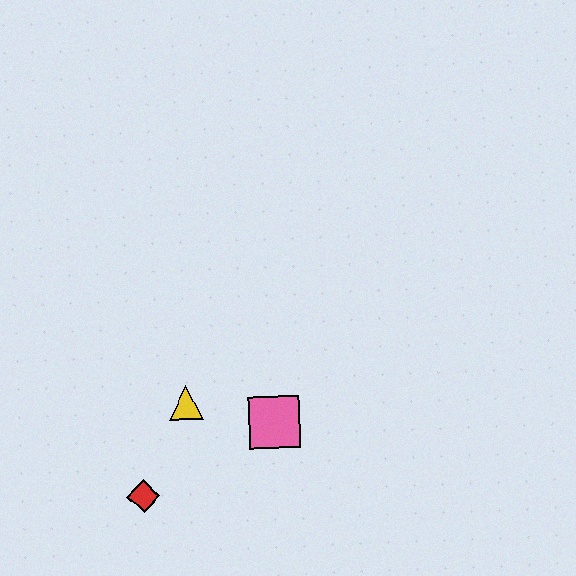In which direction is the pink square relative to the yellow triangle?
The pink square is to the right of the yellow triangle.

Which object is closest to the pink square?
The yellow triangle is closest to the pink square.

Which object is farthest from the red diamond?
The pink square is farthest from the red diamond.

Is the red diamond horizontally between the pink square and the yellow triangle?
No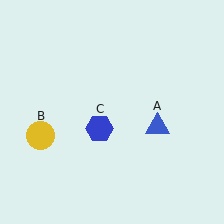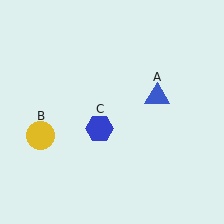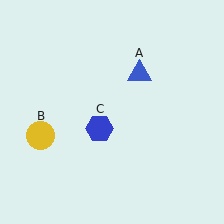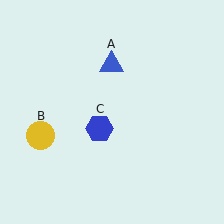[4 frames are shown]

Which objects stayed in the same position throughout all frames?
Yellow circle (object B) and blue hexagon (object C) remained stationary.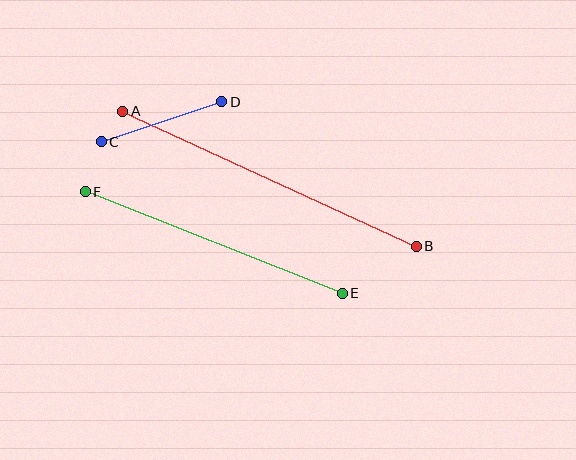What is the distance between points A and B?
The distance is approximately 323 pixels.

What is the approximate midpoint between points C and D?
The midpoint is at approximately (162, 122) pixels.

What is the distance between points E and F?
The distance is approximately 276 pixels.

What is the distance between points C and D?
The distance is approximately 127 pixels.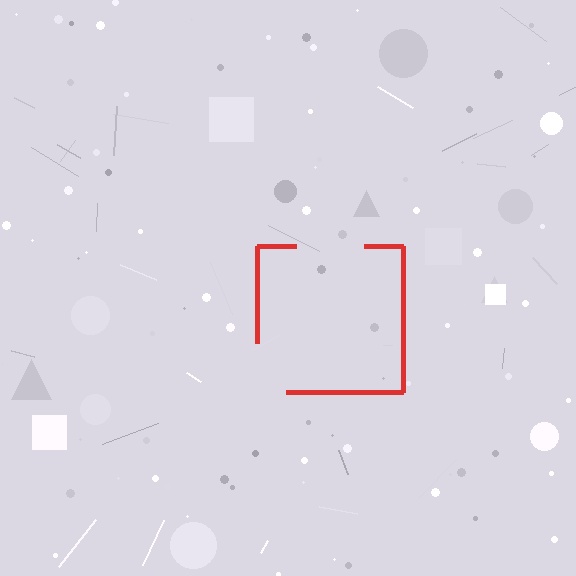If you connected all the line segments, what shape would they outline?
They would outline a square.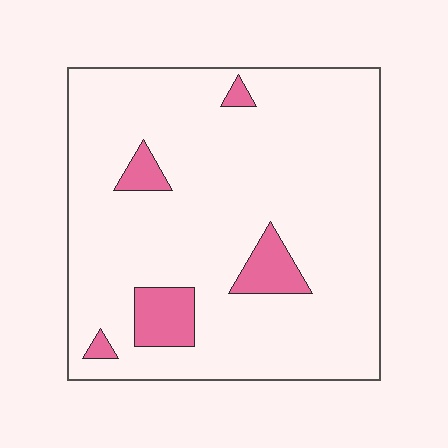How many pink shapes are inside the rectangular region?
5.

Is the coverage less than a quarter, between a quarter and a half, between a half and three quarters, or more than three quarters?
Less than a quarter.